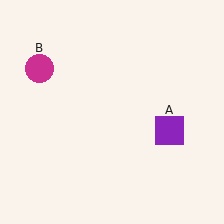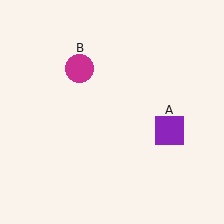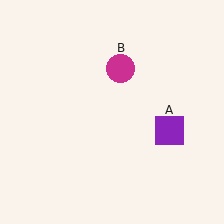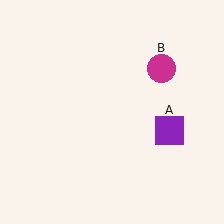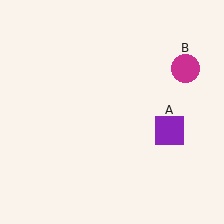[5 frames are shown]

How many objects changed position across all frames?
1 object changed position: magenta circle (object B).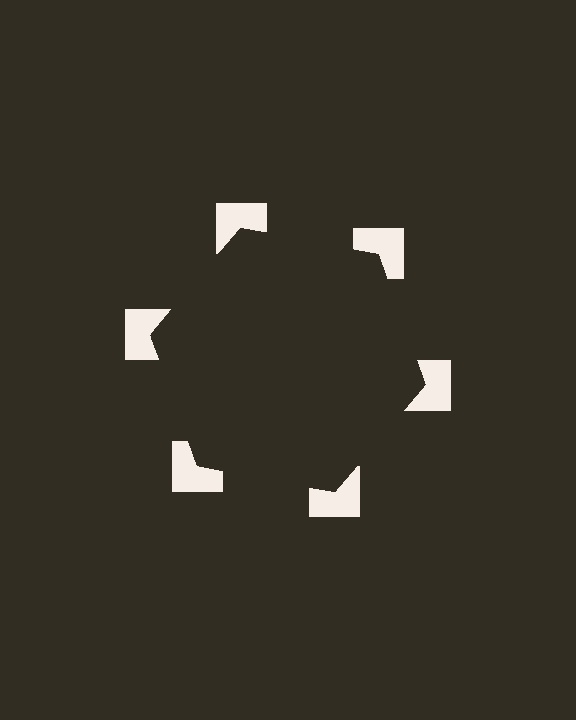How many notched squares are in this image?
There are 6 — one at each vertex of the illusory hexagon.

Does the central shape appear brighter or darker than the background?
It typically appears slightly darker than the background, even though no actual brightness change is drawn.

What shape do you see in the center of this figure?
An illusory hexagon — its edges are inferred from the aligned wedge cuts in the notched squares, not physically drawn.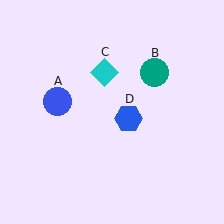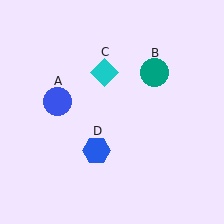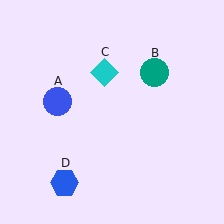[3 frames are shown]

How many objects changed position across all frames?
1 object changed position: blue hexagon (object D).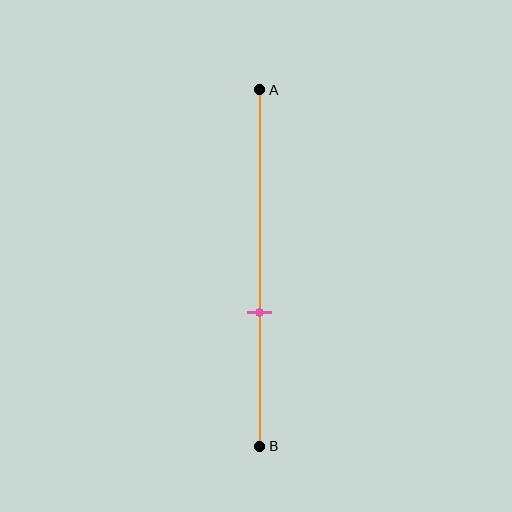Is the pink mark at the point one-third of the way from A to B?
No, the mark is at about 60% from A, not at the 33% one-third point.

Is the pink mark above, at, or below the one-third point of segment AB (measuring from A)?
The pink mark is below the one-third point of segment AB.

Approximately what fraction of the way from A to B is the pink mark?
The pink mark is approximately 60% of the way from A to B.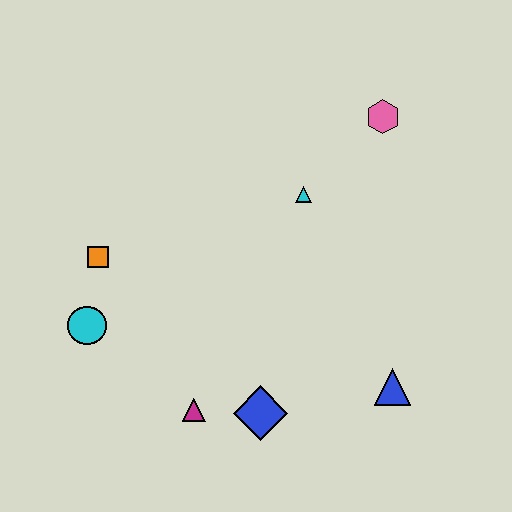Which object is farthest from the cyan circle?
The pink hexagon is farthest from the cyan circle.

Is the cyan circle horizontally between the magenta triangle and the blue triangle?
No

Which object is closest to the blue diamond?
The magenta triangle is closest to the blue diamond.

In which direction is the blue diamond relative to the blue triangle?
The blue diamond is to the left of the blue triangle.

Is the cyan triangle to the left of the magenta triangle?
No